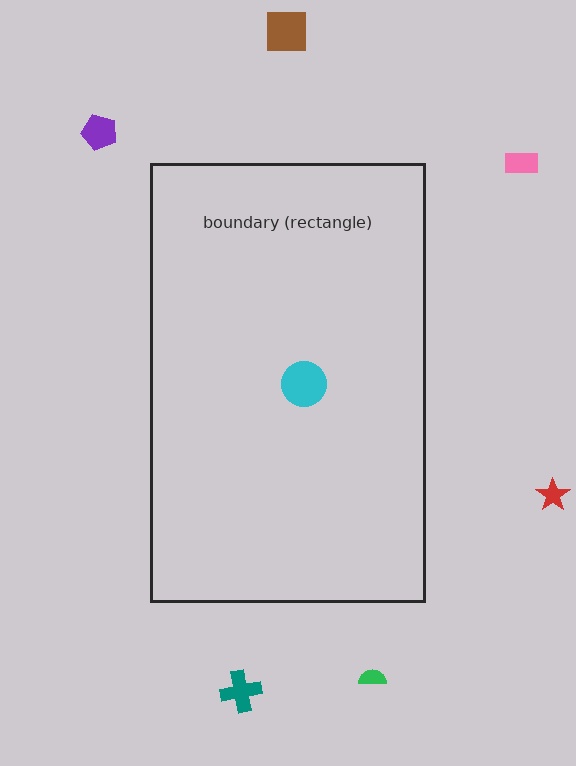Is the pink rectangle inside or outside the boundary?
Outside.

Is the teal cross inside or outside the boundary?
Outside.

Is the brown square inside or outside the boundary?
Outside.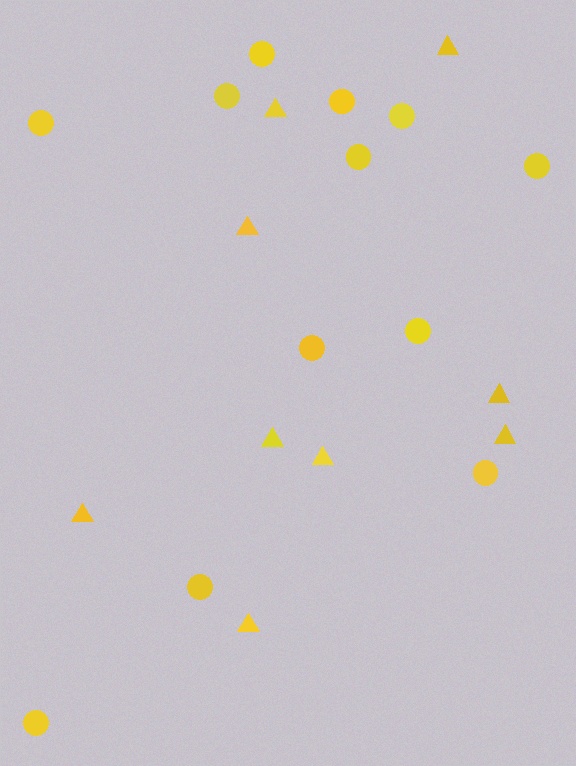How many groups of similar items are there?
There are 2 groups: one group of triangles (9) and one group of circles (12).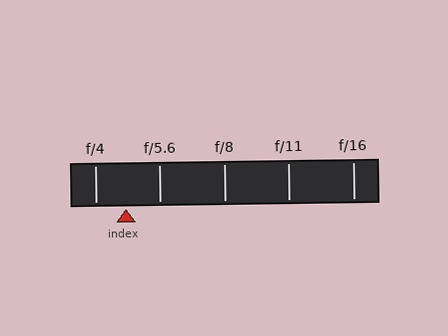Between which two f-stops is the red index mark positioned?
The index mark is between f/4 and f/5.6.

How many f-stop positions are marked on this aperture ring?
There are 5 f-stop positions marked.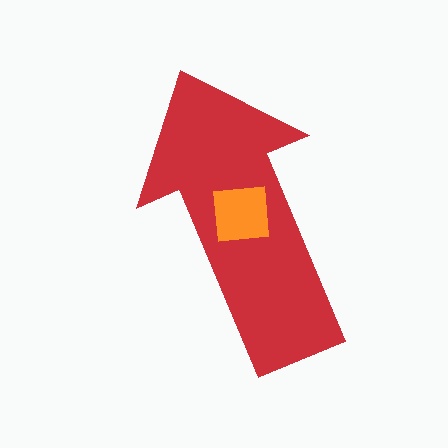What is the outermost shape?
The red arrow.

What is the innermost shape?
The orange square.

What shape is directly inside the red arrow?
The orange square.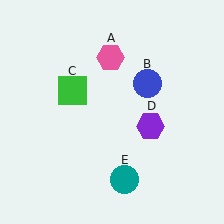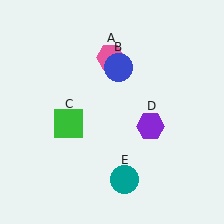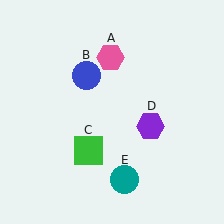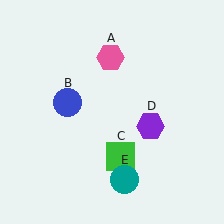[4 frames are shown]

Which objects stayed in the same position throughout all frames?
Pink hexagon (object A) and purple hexagon (object D) and teal circle (object E) remained stationary.